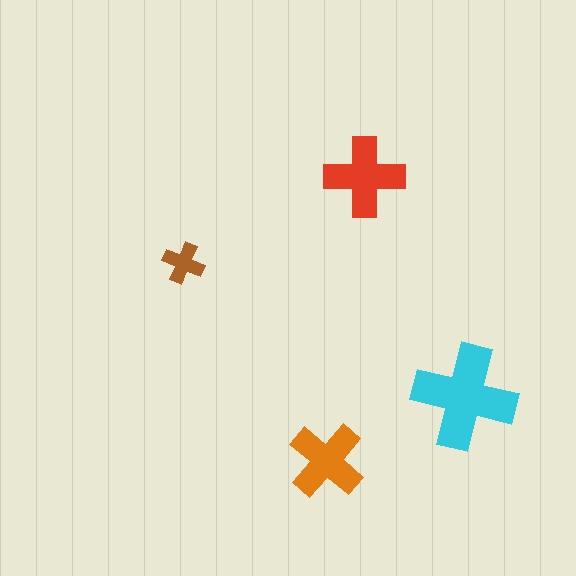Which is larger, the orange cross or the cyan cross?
The cyan one.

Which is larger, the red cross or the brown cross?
The red one.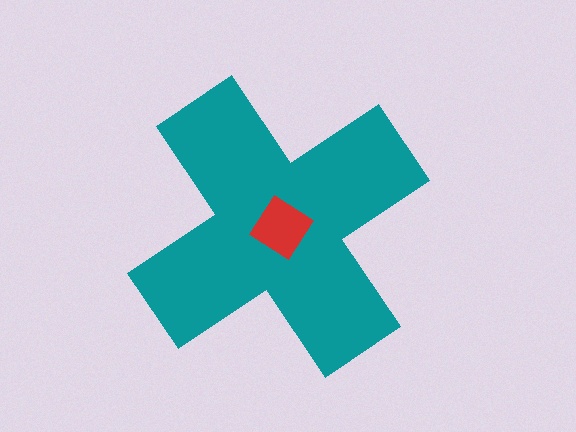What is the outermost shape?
The teal cross.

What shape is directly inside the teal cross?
The red diamond.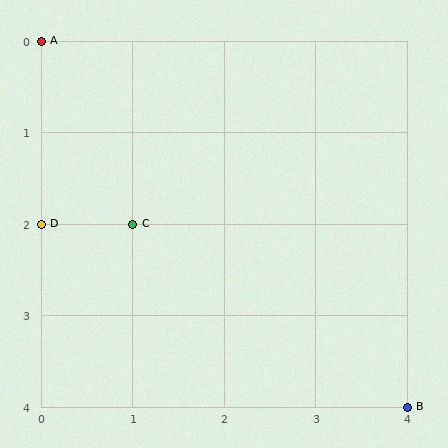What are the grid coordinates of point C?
Point C is at grid coordinates (1, 2).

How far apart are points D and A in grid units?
Points D and A are 2 rows apart.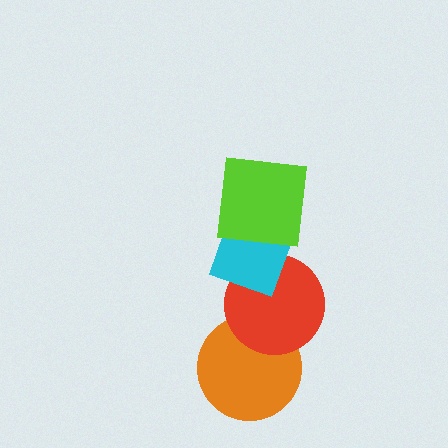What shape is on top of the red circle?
The cyan diamond is on top of the red circle.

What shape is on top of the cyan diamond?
The lime square is on top of the cyan diamond.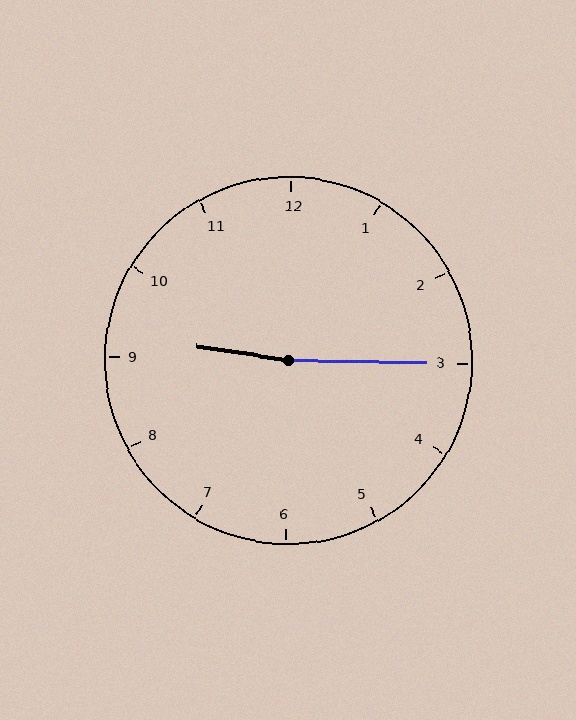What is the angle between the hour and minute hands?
Approximately 172 degrees.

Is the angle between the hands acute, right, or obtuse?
It is obtuse.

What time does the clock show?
9:15.